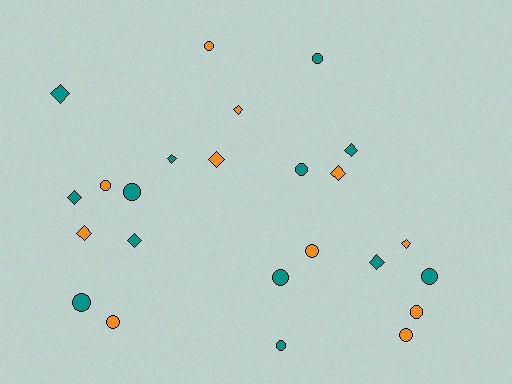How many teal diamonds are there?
There are 6 teal diamonds.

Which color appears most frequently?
Teal, with 13 objects.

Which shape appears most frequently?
Circle, with 13 objects.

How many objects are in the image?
There are 24 objects.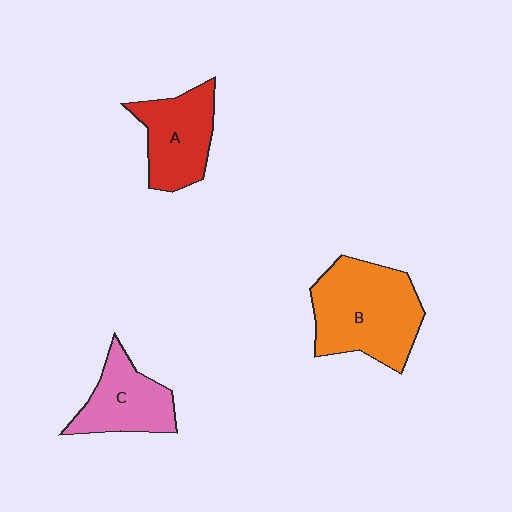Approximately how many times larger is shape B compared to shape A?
Approximately 1.5 times.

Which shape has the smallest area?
Shape C (pink).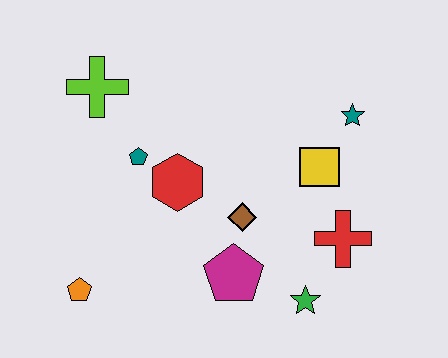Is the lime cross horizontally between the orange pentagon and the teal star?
Yes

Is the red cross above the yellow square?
No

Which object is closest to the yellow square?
The teal star is closest to the yellow square.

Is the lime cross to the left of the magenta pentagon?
Yes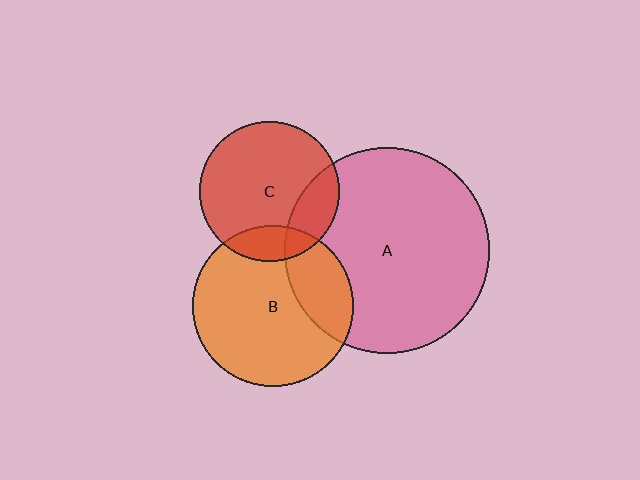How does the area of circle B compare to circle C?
Approximately 1.3 times.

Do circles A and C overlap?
Yes.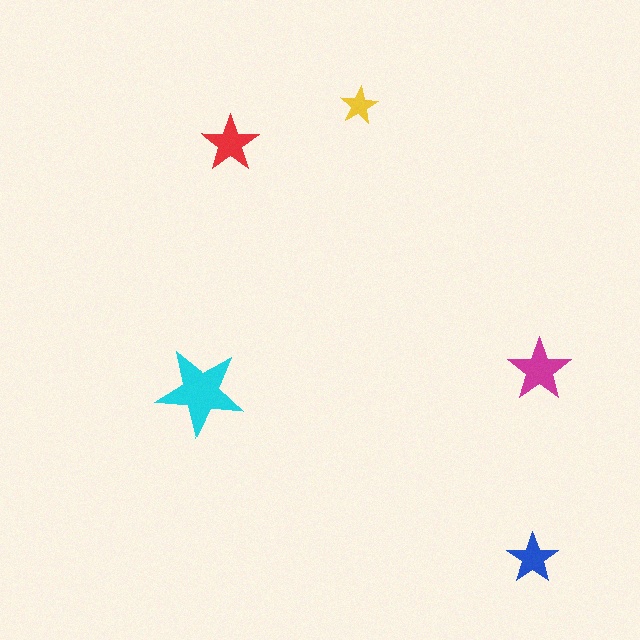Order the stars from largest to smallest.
the cyan one, the magenta one, the red one, the blue one, the yellow one.